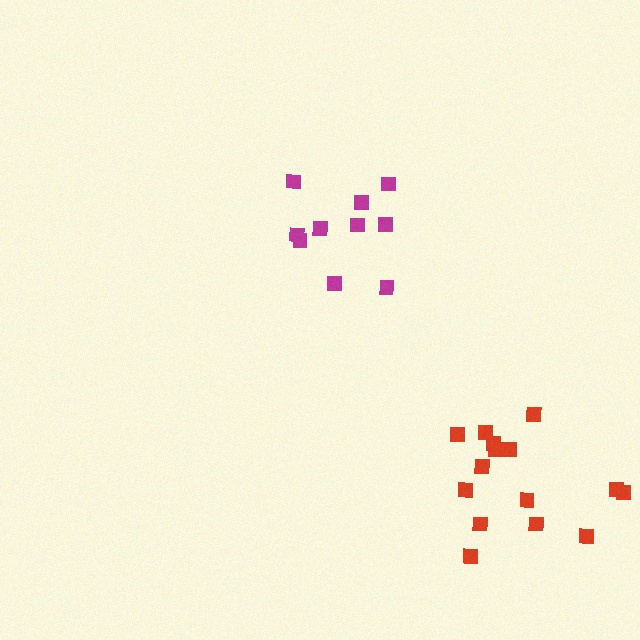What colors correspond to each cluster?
The clusters are colored: magenta, red.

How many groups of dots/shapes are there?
There are 2 groups.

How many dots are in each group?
Group 1: 10 dots, Group 2: 15 dots (25 total).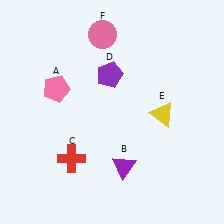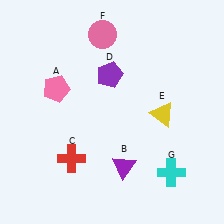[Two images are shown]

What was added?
A cyan cross (G) was added in Image 2.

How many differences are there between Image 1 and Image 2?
There is 1 difference between the two images.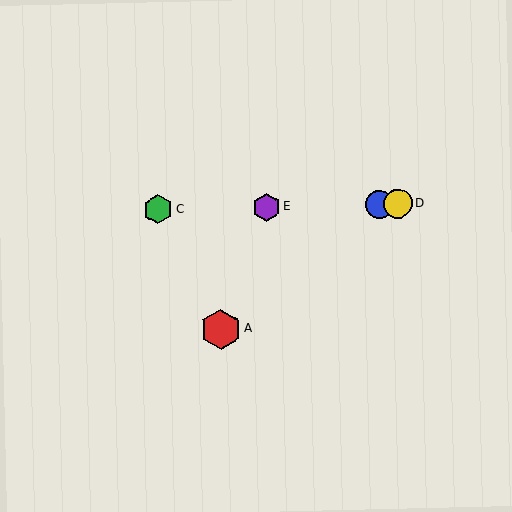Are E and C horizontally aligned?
Yes, both are at y≈207.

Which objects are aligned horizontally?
Objects B, C, D, E are aligned horizontally.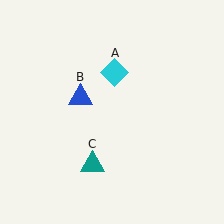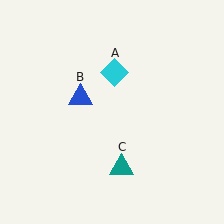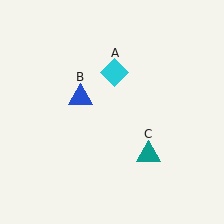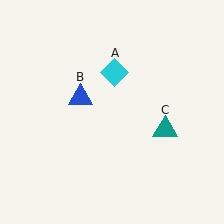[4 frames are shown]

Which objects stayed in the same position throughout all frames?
Cyan diamond (object A) and blue triangle (object B) remained stationary.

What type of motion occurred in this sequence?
The teal triangle (object C) rotated counterclockwise around the center of the scene.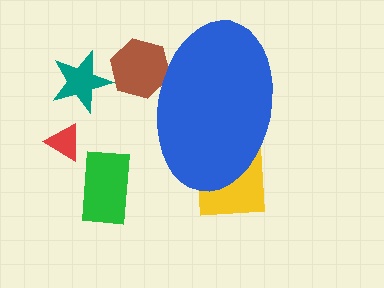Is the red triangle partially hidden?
No, the red triangle is fully visible.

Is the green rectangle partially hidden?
No, the green rectangle is fully visible.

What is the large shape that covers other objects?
A blue ellipse.